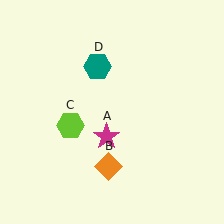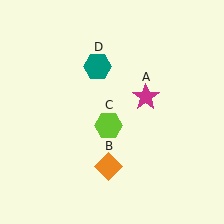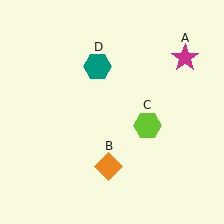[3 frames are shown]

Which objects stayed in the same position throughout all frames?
Orange diamond (object B) and teal hexagon (object D) remained stationary.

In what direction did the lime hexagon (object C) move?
The lime hexagon (object C) moved right.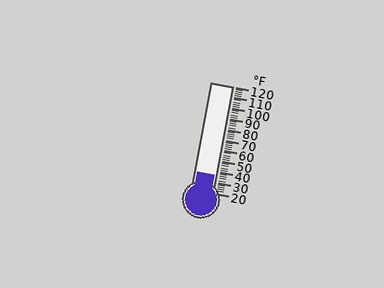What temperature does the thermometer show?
The thermometer shows approximately 36°F.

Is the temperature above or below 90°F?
The temperature is below 90°F.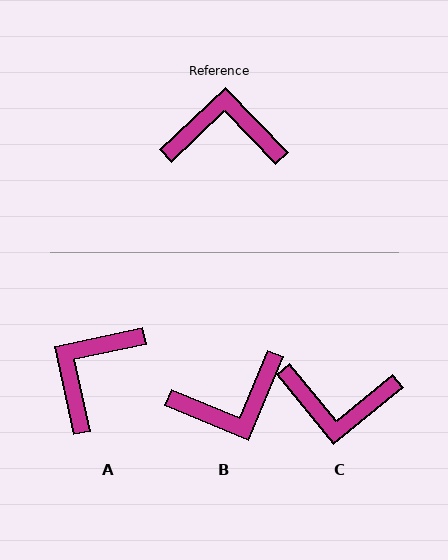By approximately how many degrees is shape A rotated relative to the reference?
Approximately 58 degrees counter-clockwise.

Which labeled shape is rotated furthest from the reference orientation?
C, about 176 degrees away.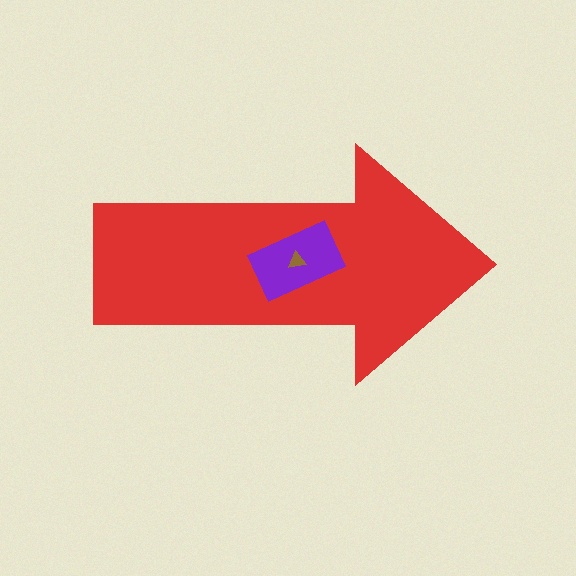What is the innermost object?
The brown triangle.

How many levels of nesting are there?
3.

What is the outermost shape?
The red arrow.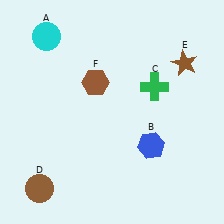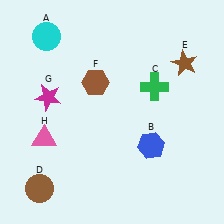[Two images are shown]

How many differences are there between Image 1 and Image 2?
There are 2 differences between the two images.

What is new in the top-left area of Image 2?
A magenta star (G) was added in the top-left area of Image 2.